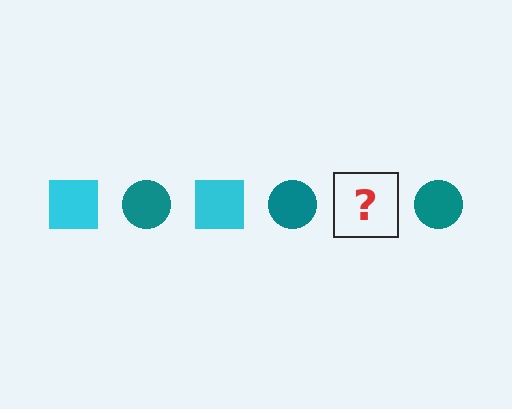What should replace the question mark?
The question mark should be replaced with a cyan square.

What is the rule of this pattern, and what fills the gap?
The rule is that the pattern alternates between cyan square and teal circle. The gap should be filled with a cyan square.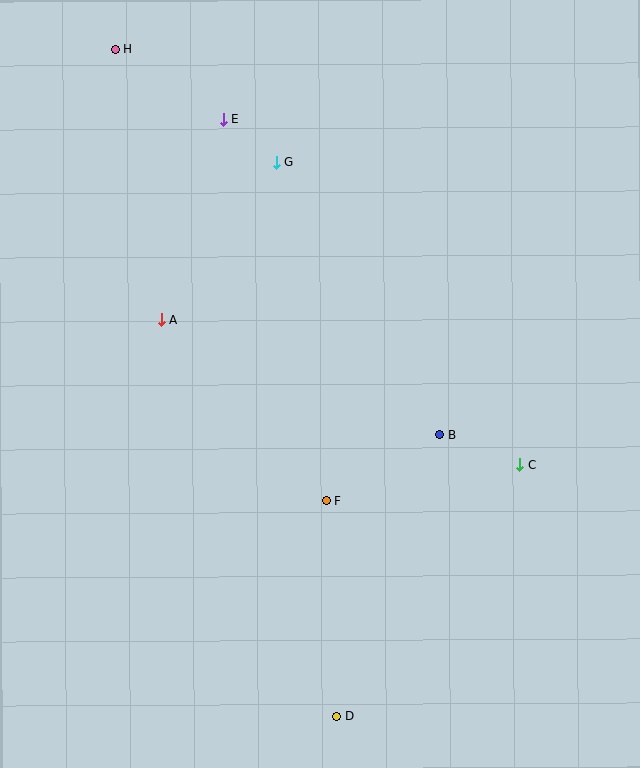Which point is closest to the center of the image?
Point F at (326, 500) is closest to the center.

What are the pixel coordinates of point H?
Point H is at (116, 49).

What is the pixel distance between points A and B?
The distance between A and B is 302 pixels.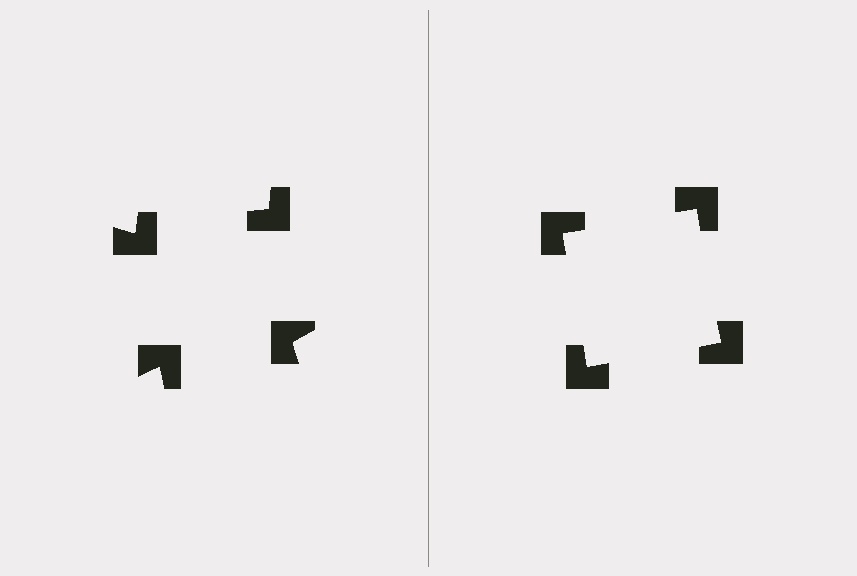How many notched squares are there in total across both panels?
8 — 4 on each side.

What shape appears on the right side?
An illusory square.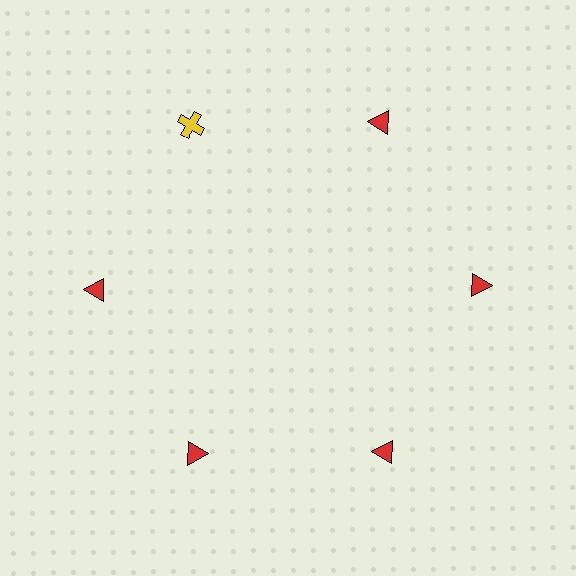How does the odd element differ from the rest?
It differs in both color (yellow instead of red) and shape (cross instead of triangle).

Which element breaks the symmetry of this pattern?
The yellow cross at roughly the 11 o'clock position breaks the symmetry. All other shapes are red triangles.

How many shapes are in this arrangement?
There are 6 shapes arranged in a ring pattern.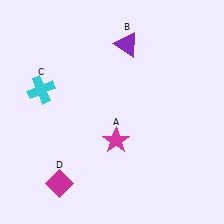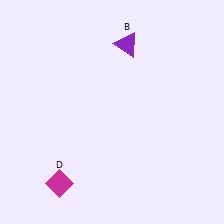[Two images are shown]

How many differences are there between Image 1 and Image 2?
There are 2 differences between the two images.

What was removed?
The magenta star (A), the cyan cross (C) were removed in Image 2.